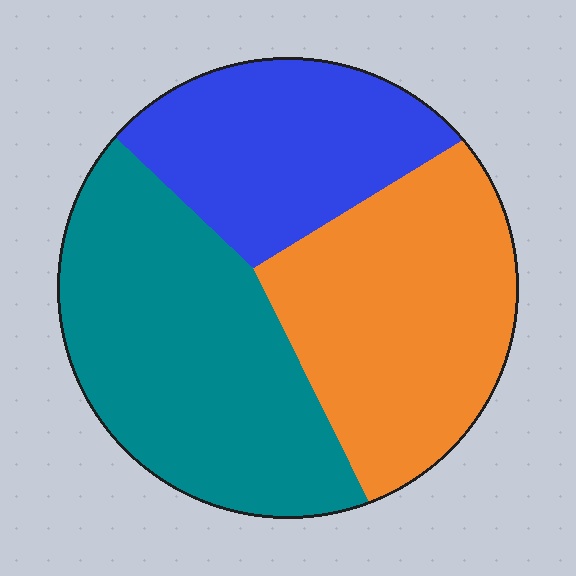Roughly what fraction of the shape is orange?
Orange covers roughly 35% of the shape.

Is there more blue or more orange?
Orange.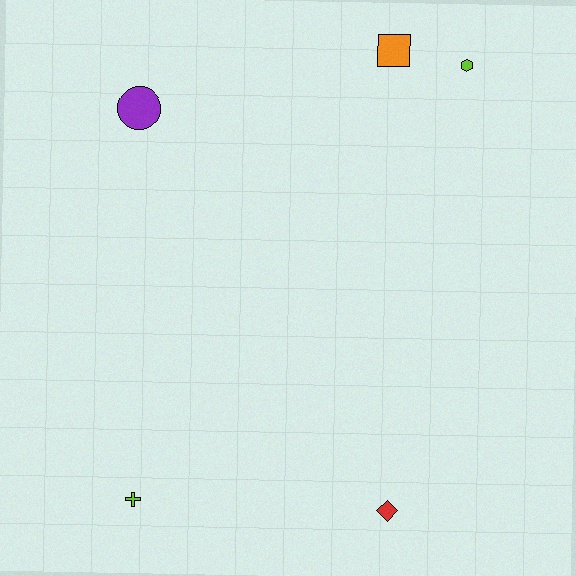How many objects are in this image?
There are 5 objects.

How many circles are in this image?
There is 1 circle.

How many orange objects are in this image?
There is 1 orange object.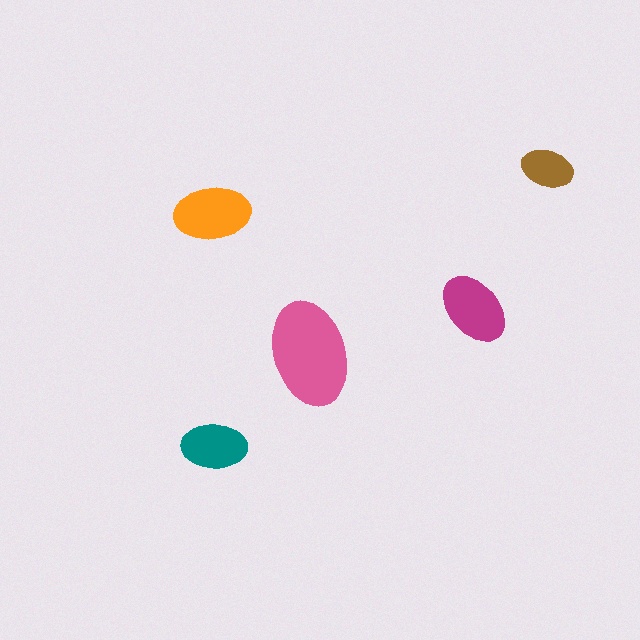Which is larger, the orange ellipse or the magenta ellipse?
The orange one.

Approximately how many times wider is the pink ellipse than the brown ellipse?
About 2 times wider.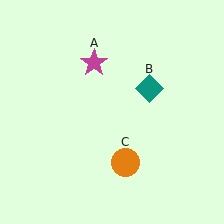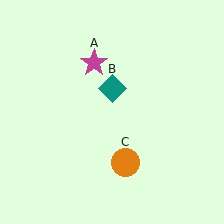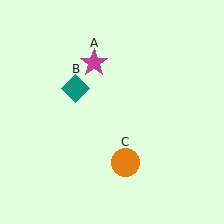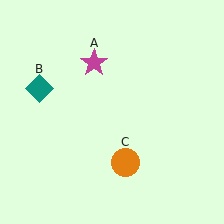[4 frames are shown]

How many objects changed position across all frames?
1 object changed position: teal diamond (object B).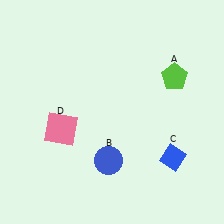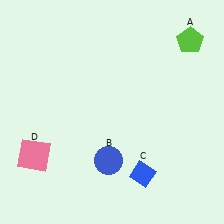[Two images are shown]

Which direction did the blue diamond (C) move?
The blue diamond (C) moved left.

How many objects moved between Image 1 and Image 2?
3 objects moved between the two images.